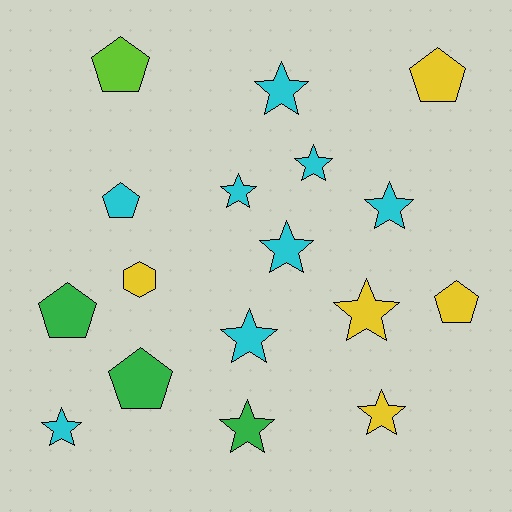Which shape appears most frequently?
Star, with 10 objects.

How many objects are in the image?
There are 17 objects.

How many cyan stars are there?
There are 7 cyan stars.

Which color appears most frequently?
Cyan, with 8 objects.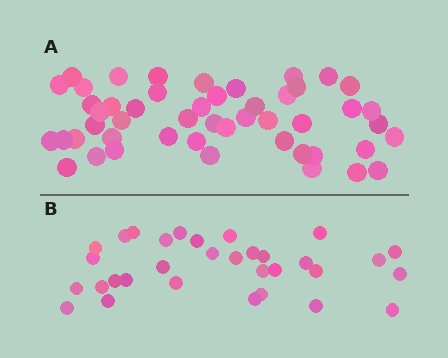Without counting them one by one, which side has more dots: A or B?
Region A (the top region) has more dots.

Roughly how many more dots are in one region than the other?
Region A has approximately 15 more dots than region B.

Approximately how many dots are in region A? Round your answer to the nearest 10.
About 50 dots. (The exact count is 49, which rounds to 50.)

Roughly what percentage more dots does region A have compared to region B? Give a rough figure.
About 55% more.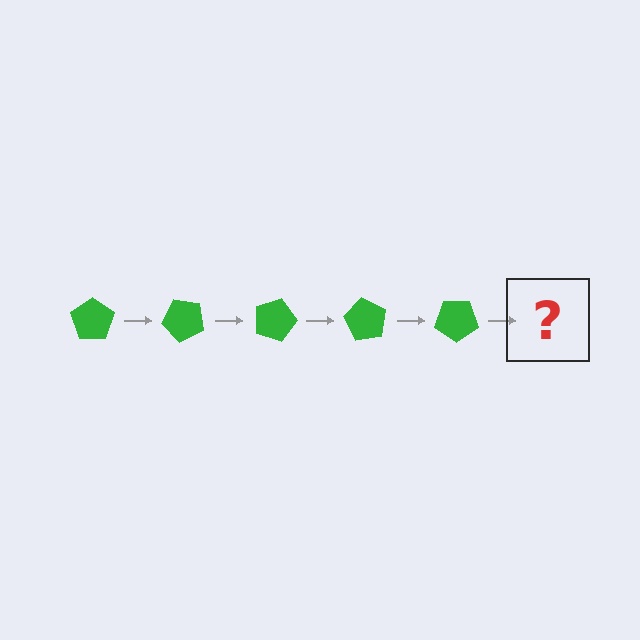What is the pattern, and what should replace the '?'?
The pattern is that the pentagon rotates 45 degrees each step. The '?' should be a green pentagon rotated 225 degrees.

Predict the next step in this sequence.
The next step is a green pentagon rotated 225 degrees.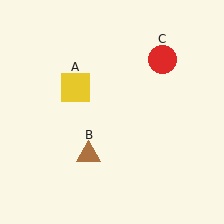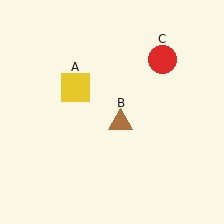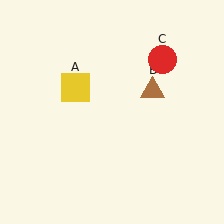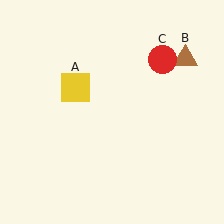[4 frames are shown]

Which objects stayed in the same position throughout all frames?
Yellow square (object A) and red circle (object C) remained stationary.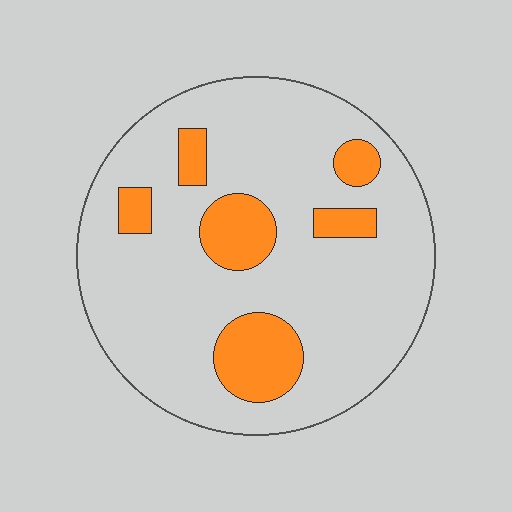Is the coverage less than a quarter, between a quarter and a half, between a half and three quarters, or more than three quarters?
Less than a quarter.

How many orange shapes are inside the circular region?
6.